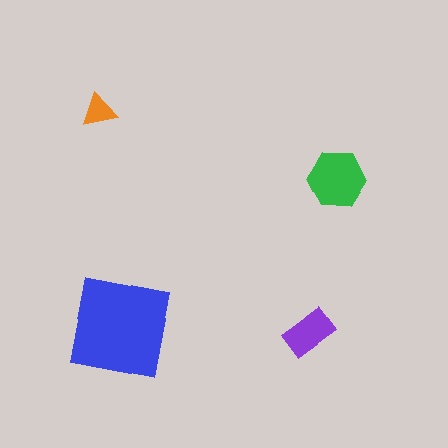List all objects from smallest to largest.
The orange triangle, the purple rectangle, the green hexagon, the blue square.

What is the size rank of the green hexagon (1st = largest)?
2nd.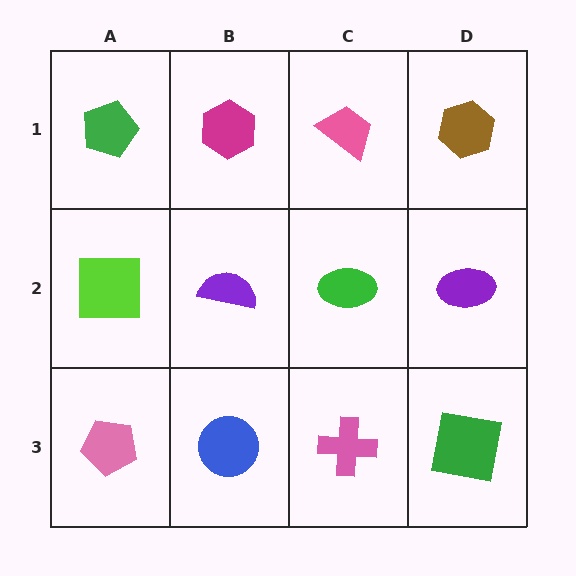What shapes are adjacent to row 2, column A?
A green pentagon (row 1, column A), a pink pentagon (row 3, column A), a purple semicircle (row 2, column B).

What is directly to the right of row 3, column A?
A blue circle.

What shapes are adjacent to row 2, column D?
A brown hexagon (row 1, column D), a green square (row 3, column D), a green ellipse (row 2, column C).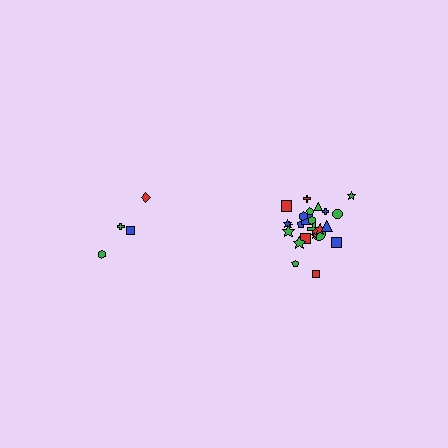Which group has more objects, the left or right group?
The right group.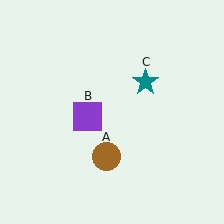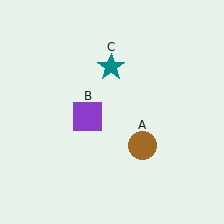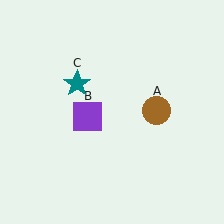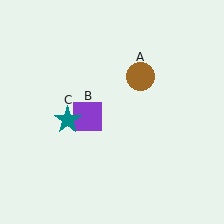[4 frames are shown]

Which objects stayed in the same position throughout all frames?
Purple square (object B) remained stationary.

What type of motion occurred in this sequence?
The brown circle (object A), teal star (object C) rotated counterclockwise around the center of the scene.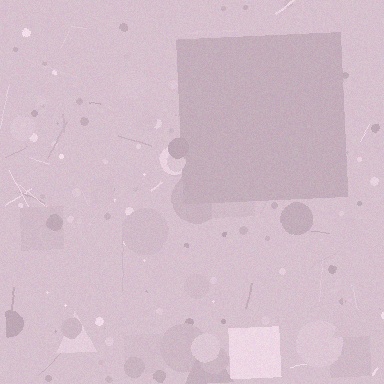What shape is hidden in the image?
A square is hidden in the image.